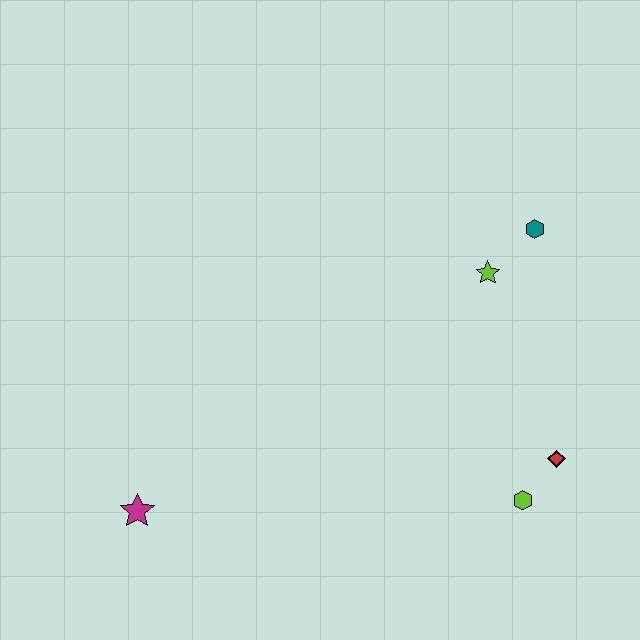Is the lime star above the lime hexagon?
Yes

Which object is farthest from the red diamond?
The magenta star is farthest from the red diamond.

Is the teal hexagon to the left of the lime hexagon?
No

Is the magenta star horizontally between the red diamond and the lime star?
No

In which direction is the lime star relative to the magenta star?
The lime star is to the right of the magenta star.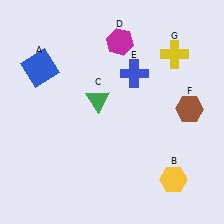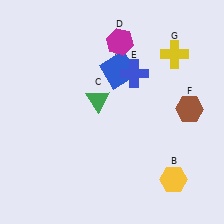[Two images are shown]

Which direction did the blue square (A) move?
The blue square (A) moved right.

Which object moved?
The blue square (A) moved right.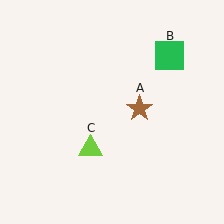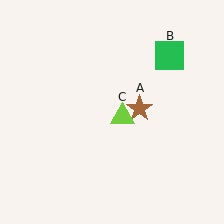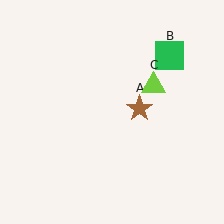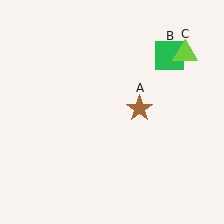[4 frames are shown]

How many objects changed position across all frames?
1 object changed position: lime triangle (object C).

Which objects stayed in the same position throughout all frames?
Brown star (object A) and green square (object B) remained stationary.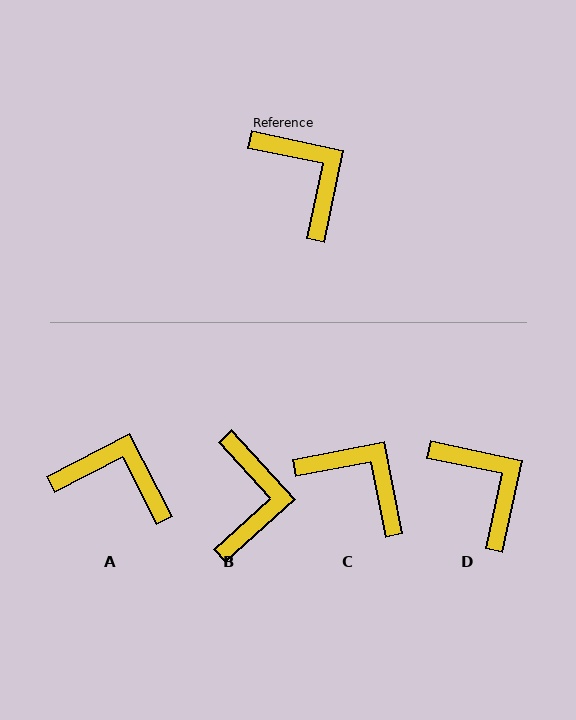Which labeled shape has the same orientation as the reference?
D.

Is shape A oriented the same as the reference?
No, it is off by about 39 degrees.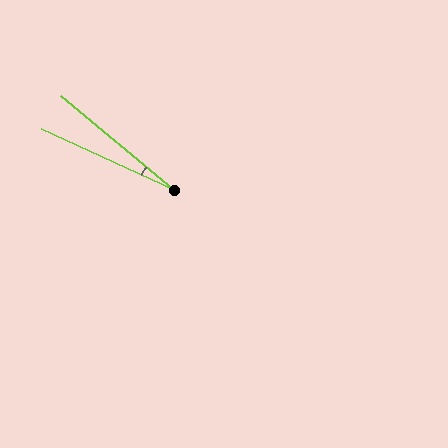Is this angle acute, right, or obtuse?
It is acute.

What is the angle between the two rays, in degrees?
Approximately 15 degrees.